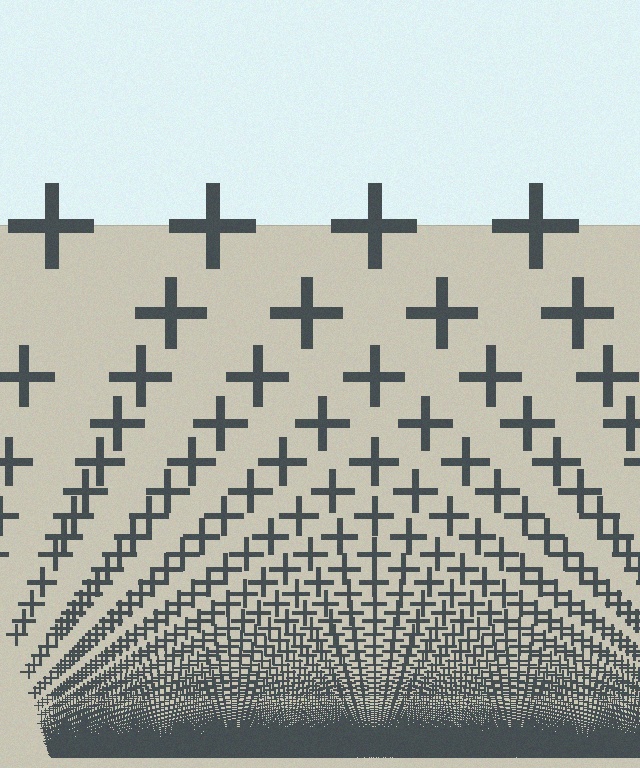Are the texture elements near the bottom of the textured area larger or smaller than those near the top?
Smaller. The gradient is inverted — elements near the bottom are smaller and denser.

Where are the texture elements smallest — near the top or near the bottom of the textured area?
Near the bottom.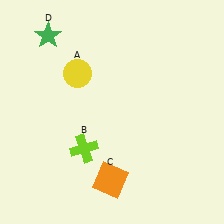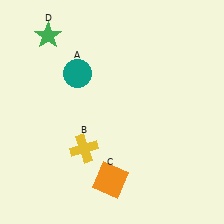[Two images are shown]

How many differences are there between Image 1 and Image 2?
There are 2 differences between the two images.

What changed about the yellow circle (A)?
In Image 1, A is yellow. In Image 2, it changed to teal.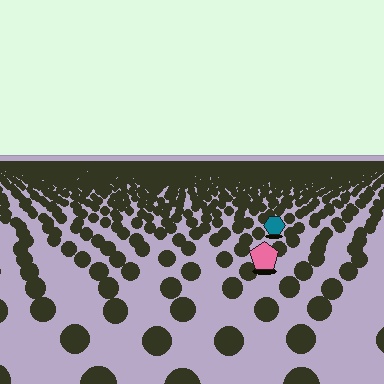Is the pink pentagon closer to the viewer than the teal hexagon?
Yes. The pink pentagon is closer — you can tell from the texture gradient: the ground texture is coarser near it.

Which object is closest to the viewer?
The pink pentagon is closest. The texture marks near it are larger and more spread out.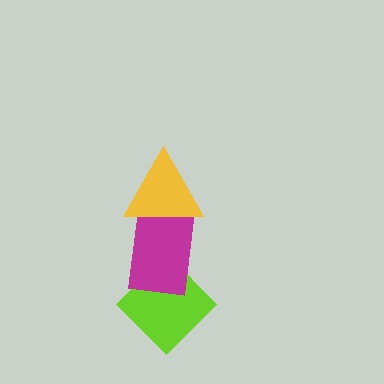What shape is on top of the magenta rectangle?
The yellow triangle is on top of the magenta rectangle.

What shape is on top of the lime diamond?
The magenta rectangle is on top of the lime diamond.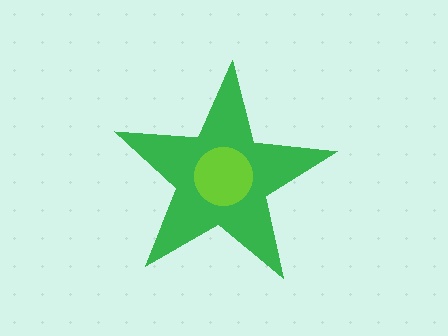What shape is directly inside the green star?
The lime circle.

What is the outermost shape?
The green star.